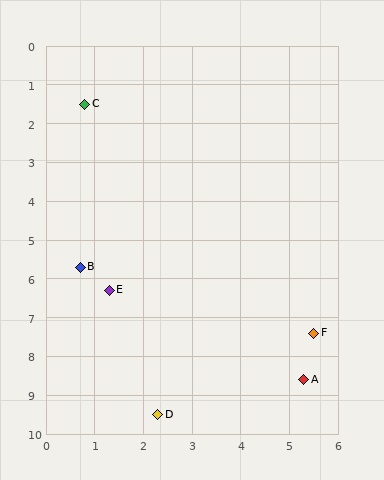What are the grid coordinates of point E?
Point E is at approximately (1.3, 6.3).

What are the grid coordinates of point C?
Point C is at approximately (0.8, 1.5).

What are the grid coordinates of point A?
Point A is at approximately (5.3, 8.6).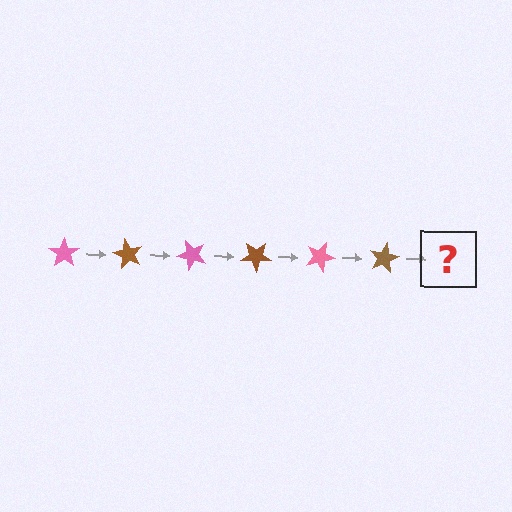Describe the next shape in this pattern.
It should be a pink star, rotated 360 degrees from the start.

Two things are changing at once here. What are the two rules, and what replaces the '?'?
The two rules are that it rotates 60 degrees each step and the color cycles through pink and brown. The '?' should be a pink star, rotated 360 degrees from the start.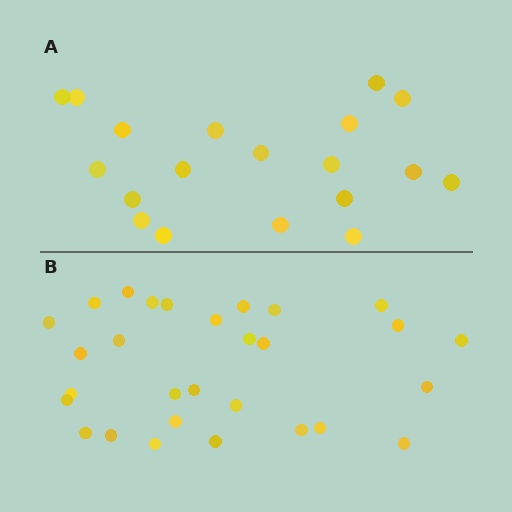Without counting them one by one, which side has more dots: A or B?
Region B (the bottom region) has more dots.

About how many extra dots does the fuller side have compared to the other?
Region B has roughly 10 or so more dots than region A.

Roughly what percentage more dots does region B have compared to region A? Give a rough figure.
About 55% more.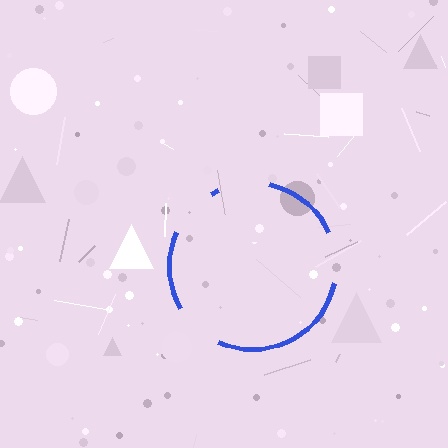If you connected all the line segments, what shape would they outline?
They would outline a circle.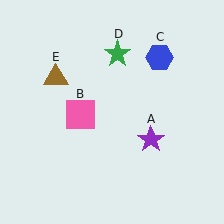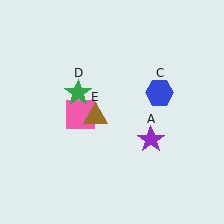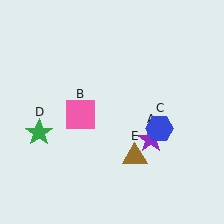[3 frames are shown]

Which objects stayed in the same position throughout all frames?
Purple star (object A) and pink square (object B) remained stationary.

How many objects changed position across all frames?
3 objects changed position: blue hexagon (object C), green star (object D), brown triangle (object E).